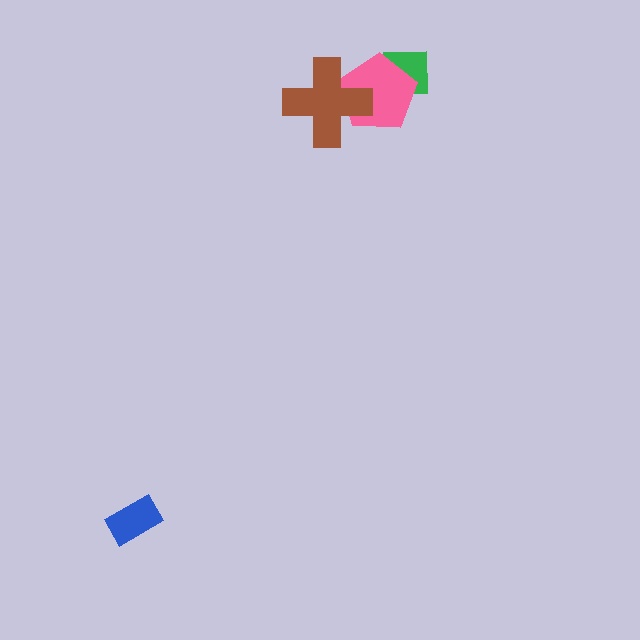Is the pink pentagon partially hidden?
Yes, it is partially covered by another shape.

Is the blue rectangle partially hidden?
No, no other shape covers it.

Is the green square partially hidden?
Yes, it is partially covered by another shape.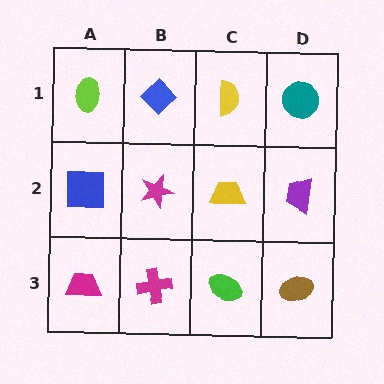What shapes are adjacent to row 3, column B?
A magenta star (row 2, column B), a magenta trapezoid (row 3, column A), a green ellipse (row 3, column C).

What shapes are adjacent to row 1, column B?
A magenta star (row 2, column B), a lime ellipse (row 1, column A), a yellow semicircle (row 1, column C).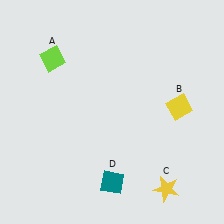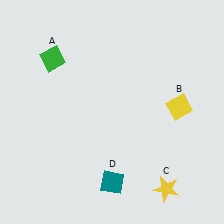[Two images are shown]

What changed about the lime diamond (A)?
In Image 1, A is lime. In Image 2, it changed to green.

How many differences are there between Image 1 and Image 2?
There is 1 difference between the two images.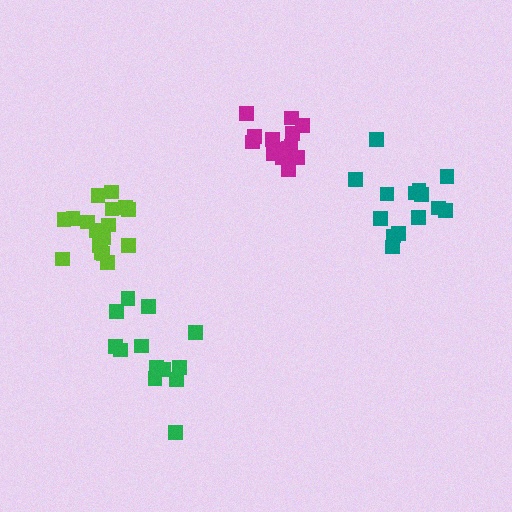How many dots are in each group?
Group 1: 14 dots, Group 2: 14 dots, Group 3: 17 dots, Group 4: 14 dots (59 total).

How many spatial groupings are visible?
There are 4 spatial groupings.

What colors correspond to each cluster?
The clusters are colored: teal, magenta, lime, green.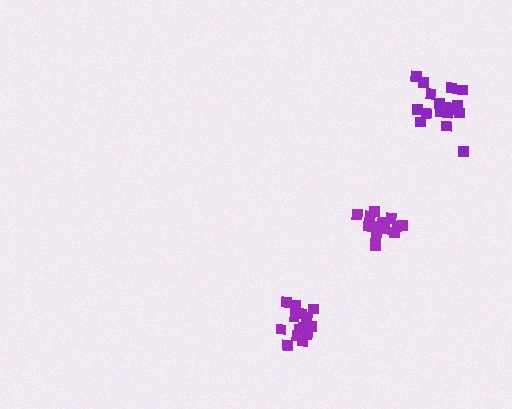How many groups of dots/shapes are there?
There are 3 groups.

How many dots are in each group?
Group 1: 14 dots, Group 2: 17 dots, Group 3: 15 dots (46 total).